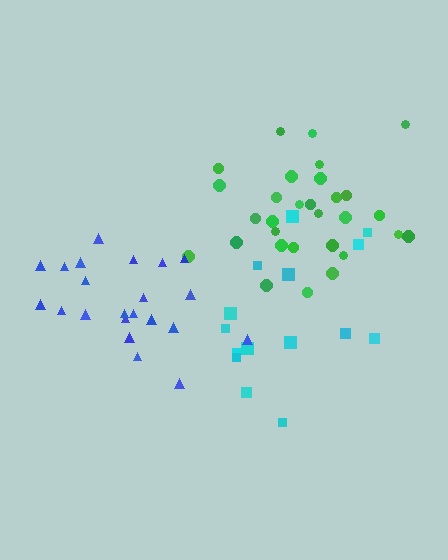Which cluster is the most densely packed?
Green.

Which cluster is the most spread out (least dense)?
Cyan.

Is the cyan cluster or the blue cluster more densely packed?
Blue.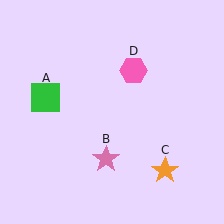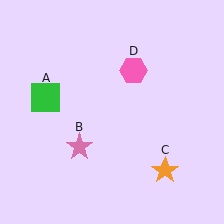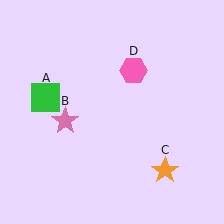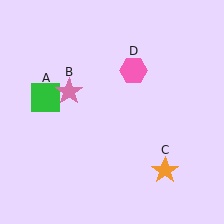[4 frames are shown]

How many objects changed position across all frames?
1 object changed position: pink star (object B).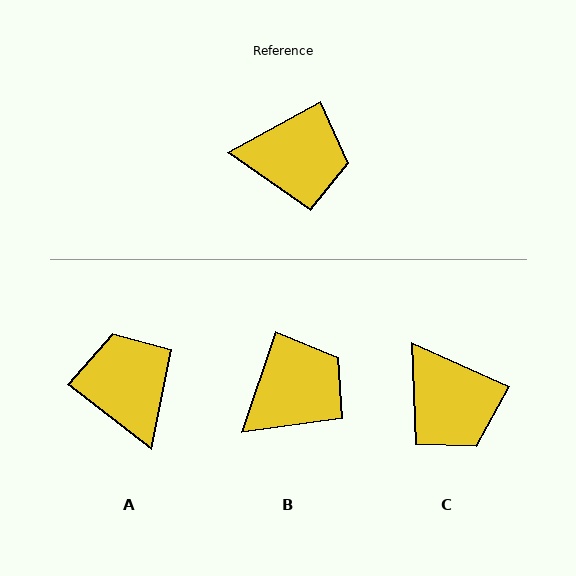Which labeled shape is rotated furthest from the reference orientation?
A, about 114 degrees away.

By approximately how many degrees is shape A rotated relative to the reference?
Approximately 114 degrees counter-clockwise.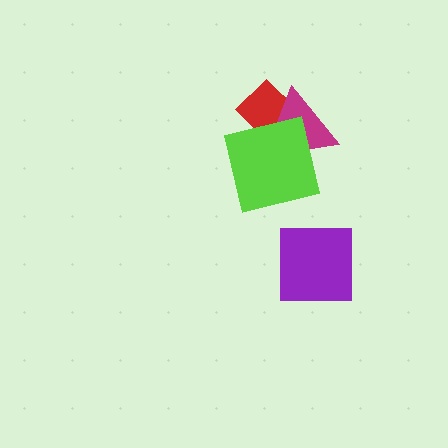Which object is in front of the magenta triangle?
The lime square is in front of the magenta triangle.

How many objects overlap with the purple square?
0 objects overlap with the purple square.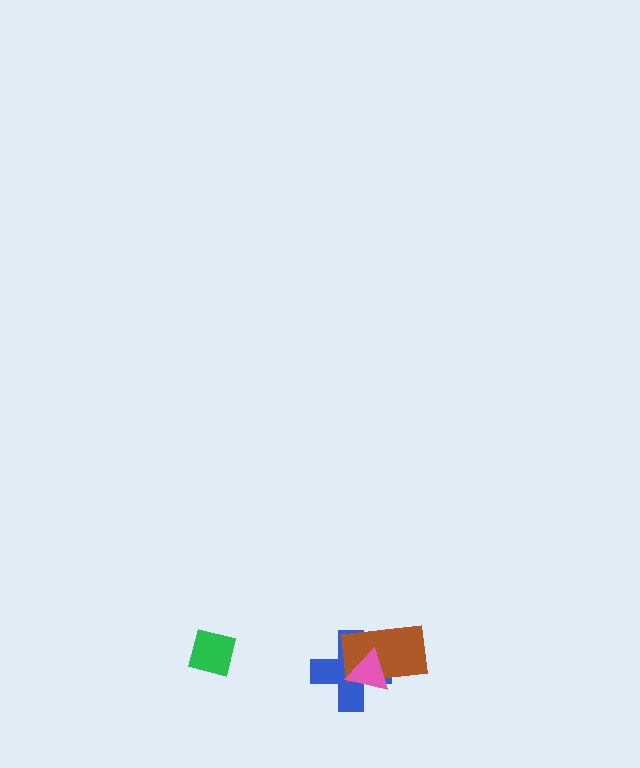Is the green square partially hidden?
No, no other shape covers it.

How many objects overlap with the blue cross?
2 objects overlap with the blue cross.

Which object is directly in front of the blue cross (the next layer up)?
The brown rectangle is directly in front of the blue cross.